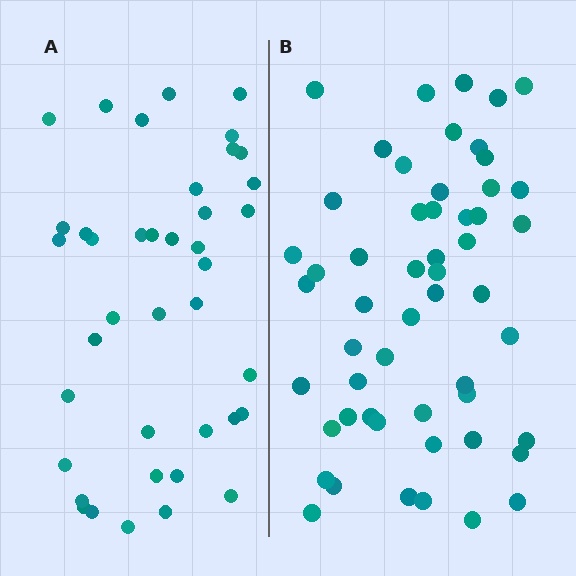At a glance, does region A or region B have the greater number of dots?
Region B (the right region) has more dots.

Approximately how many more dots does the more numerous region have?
Region B has approximately 15 more dots than region A.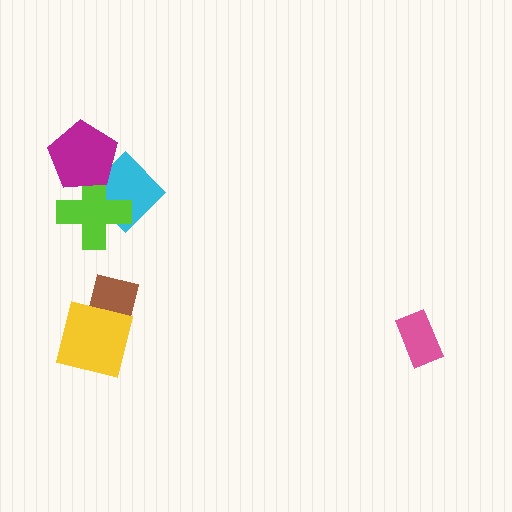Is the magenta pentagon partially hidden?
No, no other shape covers it.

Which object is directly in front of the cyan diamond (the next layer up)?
The lime cross is directly in front of the cyan diamond.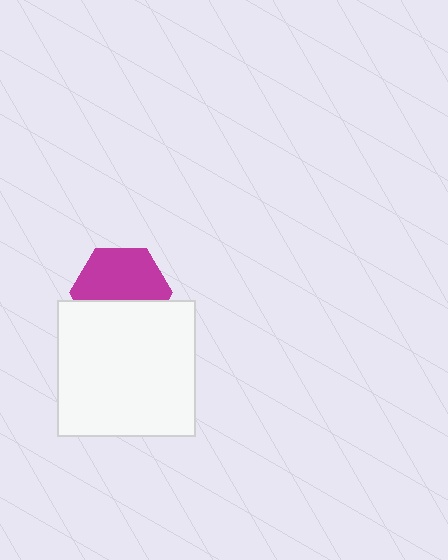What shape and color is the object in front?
The object in front is a white rectangle.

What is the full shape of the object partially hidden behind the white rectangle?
The partially hidden object is a magenta hexagon.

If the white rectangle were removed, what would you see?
You would see the complete magenta hexagon.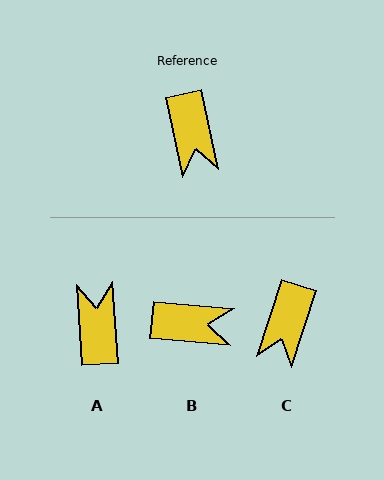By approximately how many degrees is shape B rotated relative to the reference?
Approximately 73 degrees counter-clockwise.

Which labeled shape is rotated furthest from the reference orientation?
A, about 171 degrees away.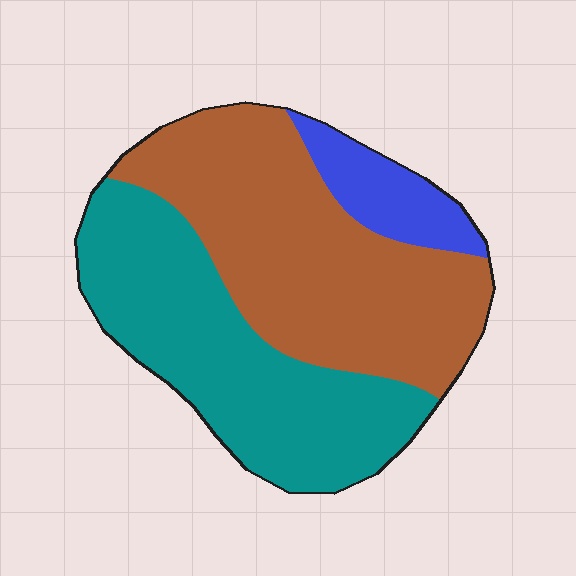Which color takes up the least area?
Blue, at roughly 10%.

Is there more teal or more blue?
Teal.